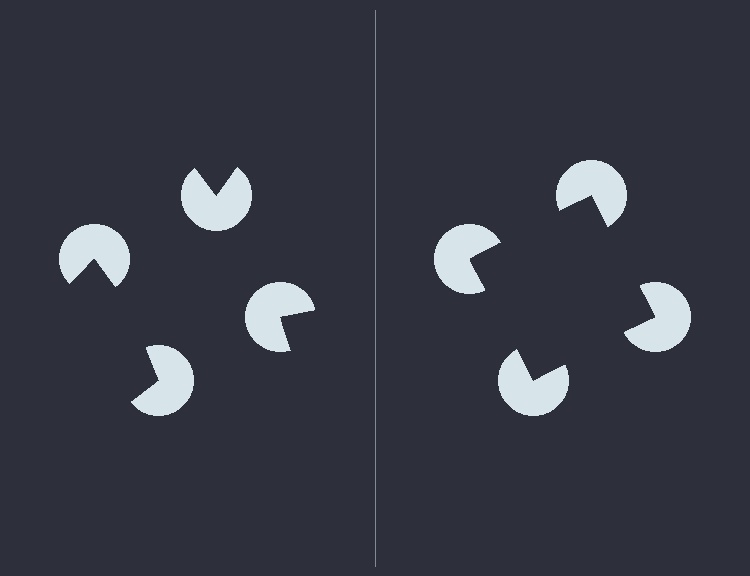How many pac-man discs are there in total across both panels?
8 — 4 on each side.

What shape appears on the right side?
An illusory square.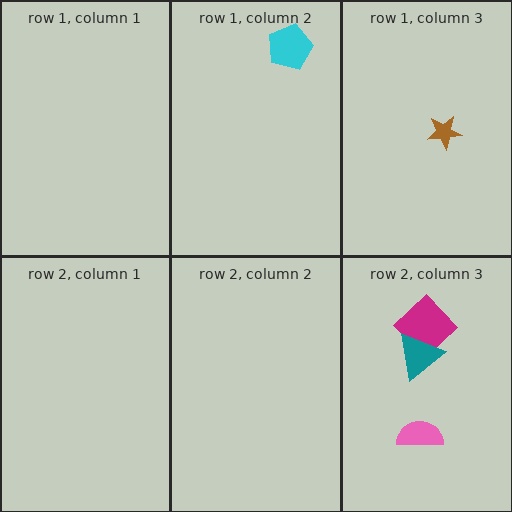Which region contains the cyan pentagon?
The row 1, column 2 region.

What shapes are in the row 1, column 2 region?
The cyan pentagon.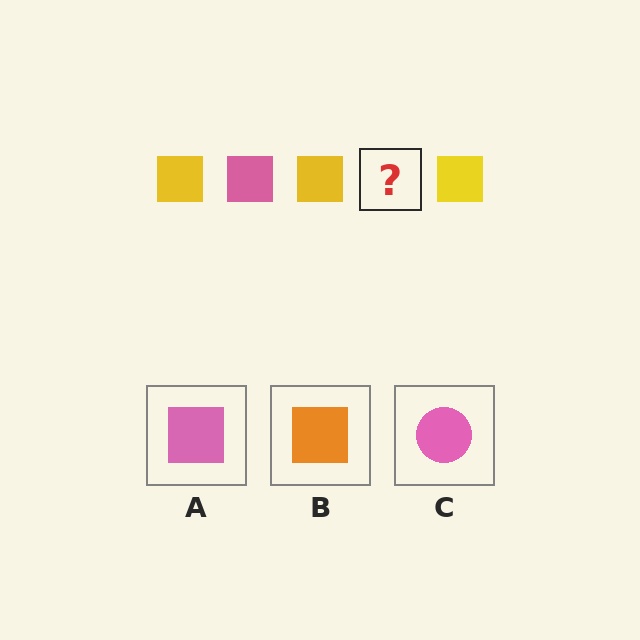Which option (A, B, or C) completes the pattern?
A.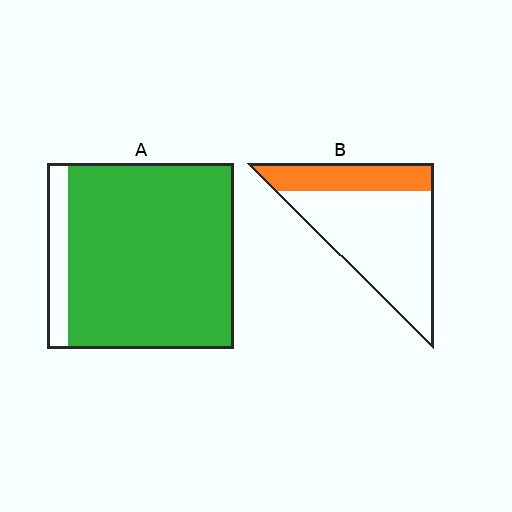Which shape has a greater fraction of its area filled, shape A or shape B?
Shape A.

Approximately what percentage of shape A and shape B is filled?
A is approximately 90% and B is approximately 30%.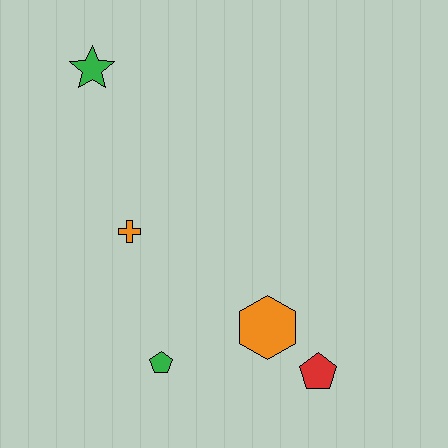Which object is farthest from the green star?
The red pentagon is farthest from the green star.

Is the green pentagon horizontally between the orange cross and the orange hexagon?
Yes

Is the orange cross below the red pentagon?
No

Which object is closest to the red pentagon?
The orange hexagon is closest to the red pentagon.